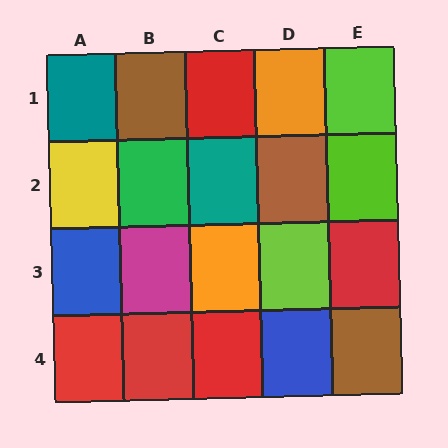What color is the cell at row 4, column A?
Red.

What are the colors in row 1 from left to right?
Teal, brown, red, orange, lime.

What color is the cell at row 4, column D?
Blue.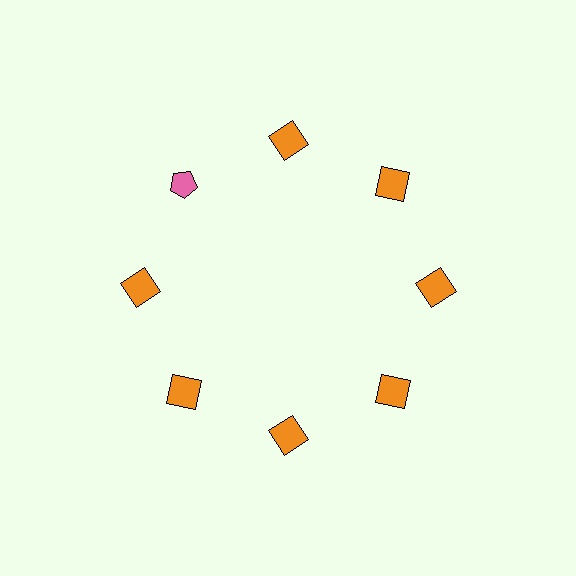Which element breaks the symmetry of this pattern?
The pink pentagon at roughly the 10 o'clock position breaks the symmetry. All other shapes are orange squares.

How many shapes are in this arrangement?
There are 8 shapes arranged in a ring pattern.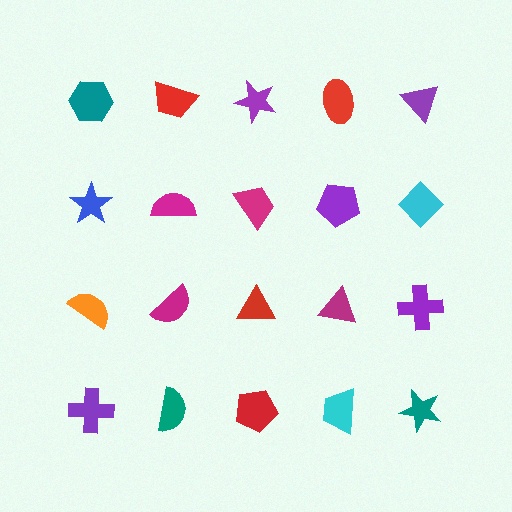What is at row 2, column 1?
A blue star.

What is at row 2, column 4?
A purple pentagon.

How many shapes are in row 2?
5 shapes.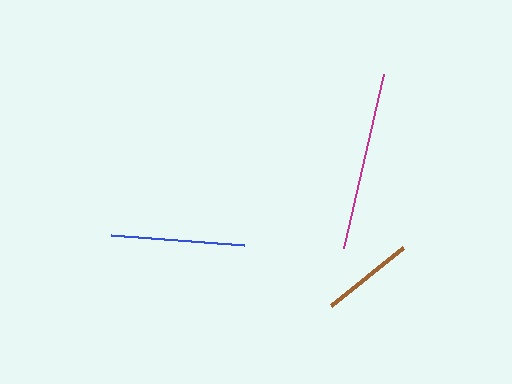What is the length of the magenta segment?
The magenta segment is approximately 179 pixels long.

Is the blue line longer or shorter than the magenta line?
The magenta line is longer than the blue line.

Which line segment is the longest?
The magenta line is the longest at approximately 179 pixels.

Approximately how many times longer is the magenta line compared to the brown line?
The magenta line is approximately 1.9 times the length of the brown line.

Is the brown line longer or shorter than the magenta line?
The magenta line is longer than the brown line.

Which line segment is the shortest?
The brown line is the shortest at approximately 93 pixels.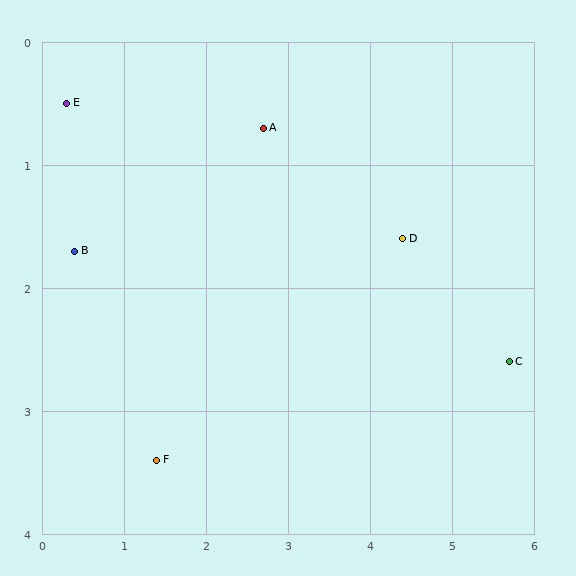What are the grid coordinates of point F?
Point F is at approximately (1.4, 3.4).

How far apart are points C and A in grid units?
Points C and A are about 3.6 grid units apart.